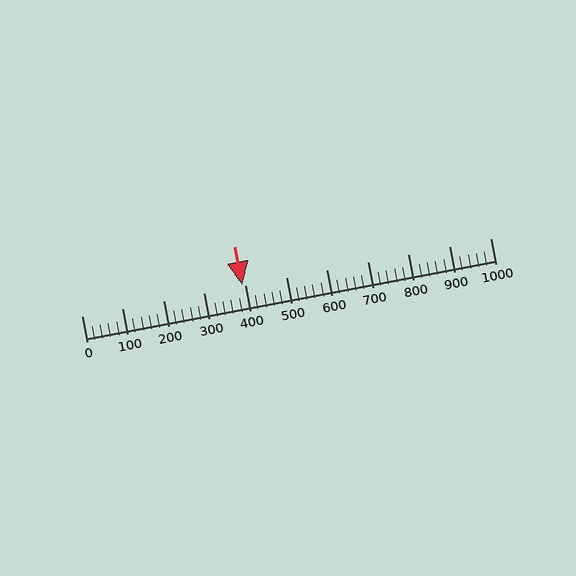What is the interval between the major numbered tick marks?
The major tick marks are spaced 100 units apart.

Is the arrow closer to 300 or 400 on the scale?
The arrow is closer to 400.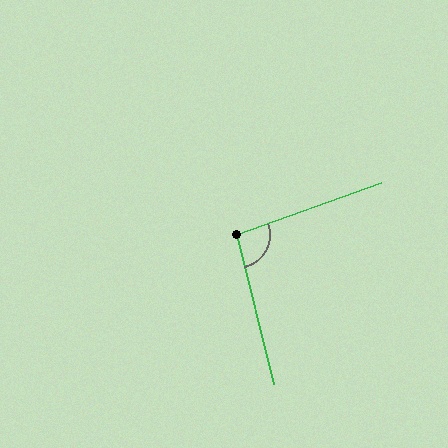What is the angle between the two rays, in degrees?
Approximately 96 degrees.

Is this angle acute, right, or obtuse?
It is obtuse.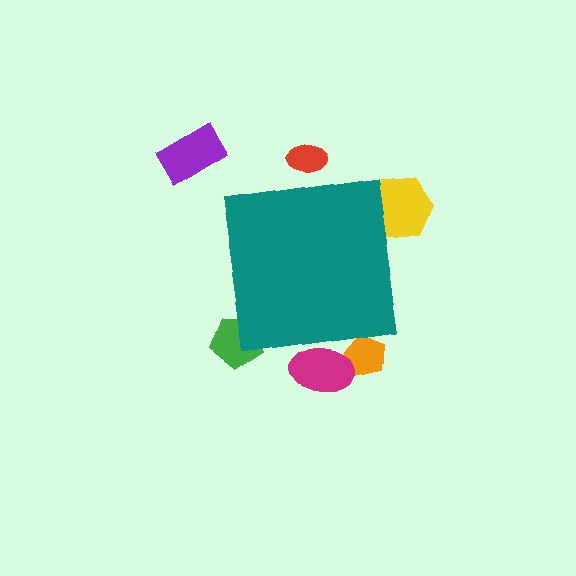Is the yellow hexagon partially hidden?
Yes, the yellow hexagon is partially hidden behind the teal square.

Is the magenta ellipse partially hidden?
Yes, the magenta ellipse is partially hidden behind the teal square.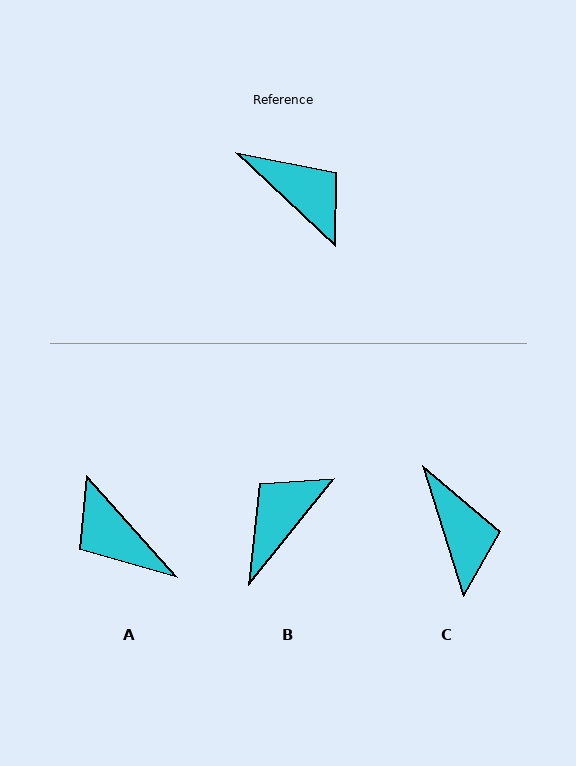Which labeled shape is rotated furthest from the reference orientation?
A, about 175 degrees away.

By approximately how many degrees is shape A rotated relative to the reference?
Approximately 175 degrees counter-clockwise.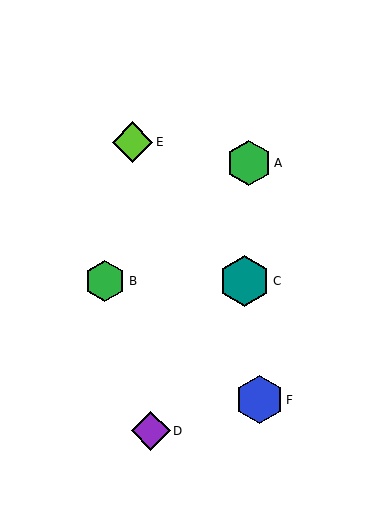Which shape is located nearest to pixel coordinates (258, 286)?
The teal hexagon (labeled C) at (245, 281) is nearest to that location.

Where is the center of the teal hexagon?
The center of the teal hexagon is at (245, 281).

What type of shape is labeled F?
Shape F is a blue hexagon.